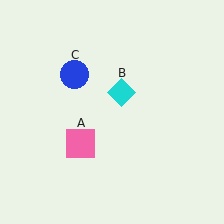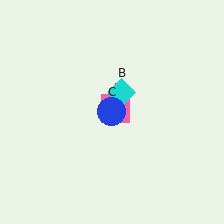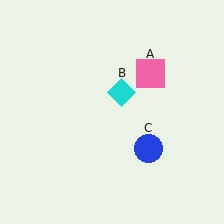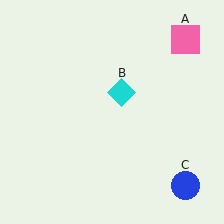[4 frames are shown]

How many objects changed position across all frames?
2 objects changed position: pink square (object A), blue circle (object C).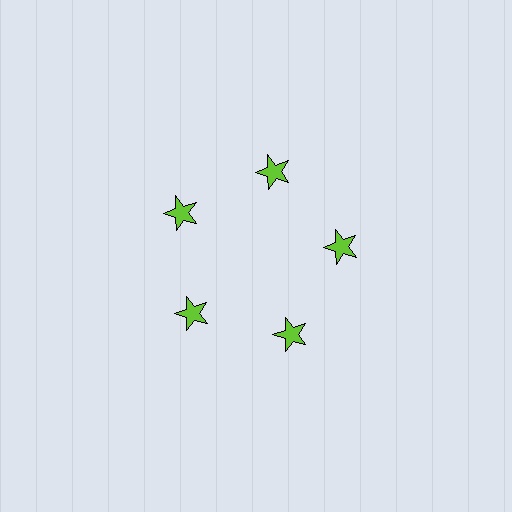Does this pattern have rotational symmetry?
Yes, this pattern has 5-fold rotational symmetry. It looks the same after rotating 72 degrees around the center.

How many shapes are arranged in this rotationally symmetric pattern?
There are 5 shapes, arranged in 5 groups of 1.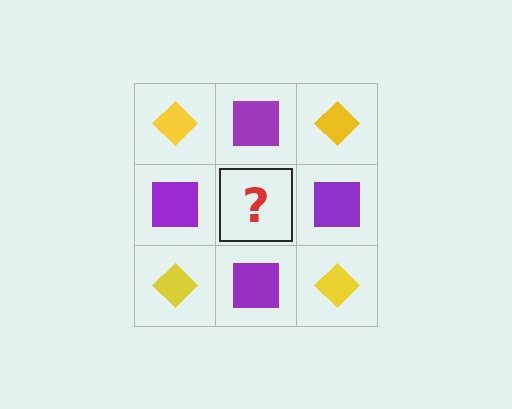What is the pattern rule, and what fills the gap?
The rule is that it alternates yellow diamond and purple square in a checkerboard pattern. The gap should be filled with a yellow diamond.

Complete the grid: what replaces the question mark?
The question mark should be replaced with a yellow diamond.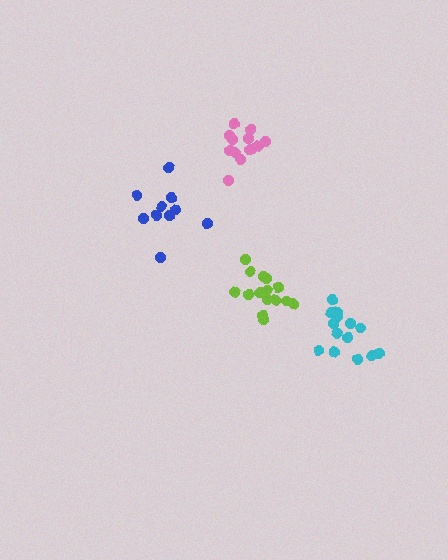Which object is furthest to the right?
The cyan cluster is rightmost.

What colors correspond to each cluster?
The clusters are colored: pink, blue, lime, cyan.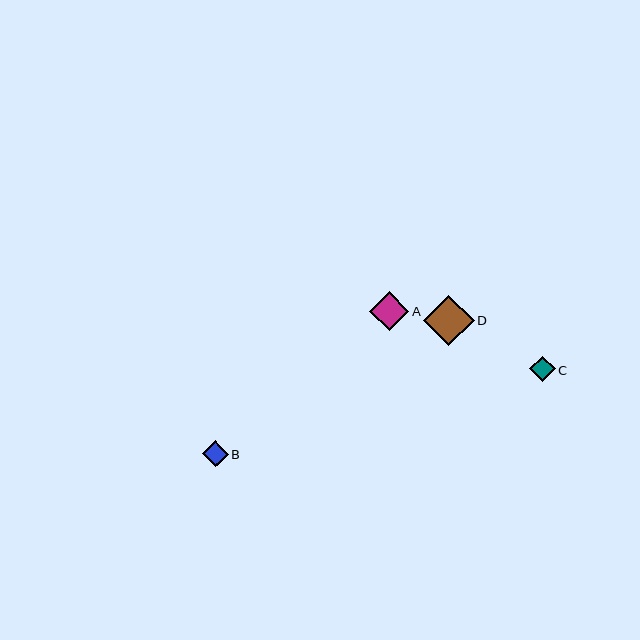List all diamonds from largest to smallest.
From largest to smallest: D, A, B, C.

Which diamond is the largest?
Diamond D is the largest with a size of approximately 51 pixels.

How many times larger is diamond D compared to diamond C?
Diamond D is approximately 2.0 times the size of diamond C.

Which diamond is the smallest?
Diamond C is the smallest with a size of approximately 25 pixels.